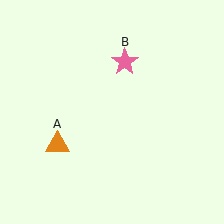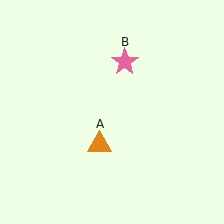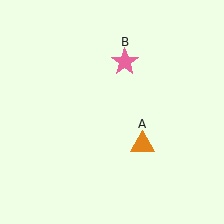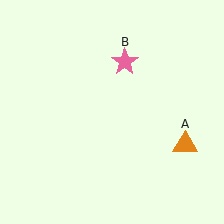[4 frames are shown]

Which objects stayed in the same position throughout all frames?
Pink star (object B) remained stationary.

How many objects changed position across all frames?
1 object changed position: orange triangle (object A).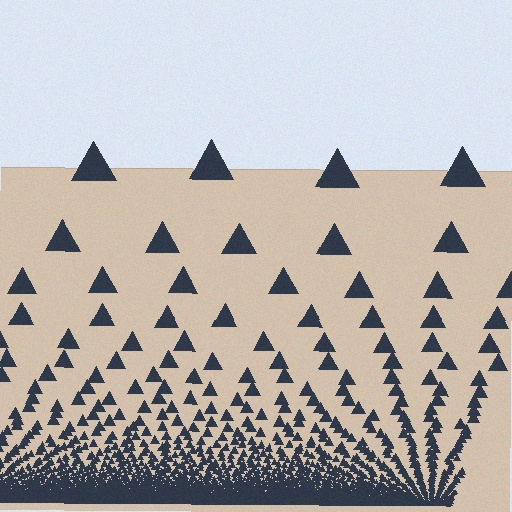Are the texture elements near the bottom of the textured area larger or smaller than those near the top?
Smaller. The gradient is inverted — elements near the bottom are smaller and denser.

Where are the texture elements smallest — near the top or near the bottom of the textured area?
Near the bottom.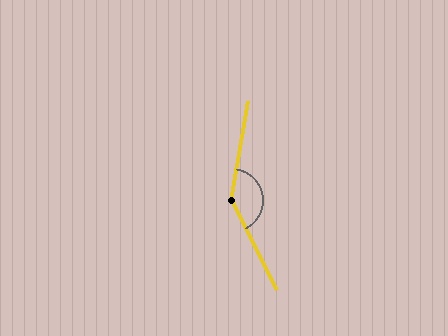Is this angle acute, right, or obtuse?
It is obtuse.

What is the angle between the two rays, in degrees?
Approximately 143 degrees.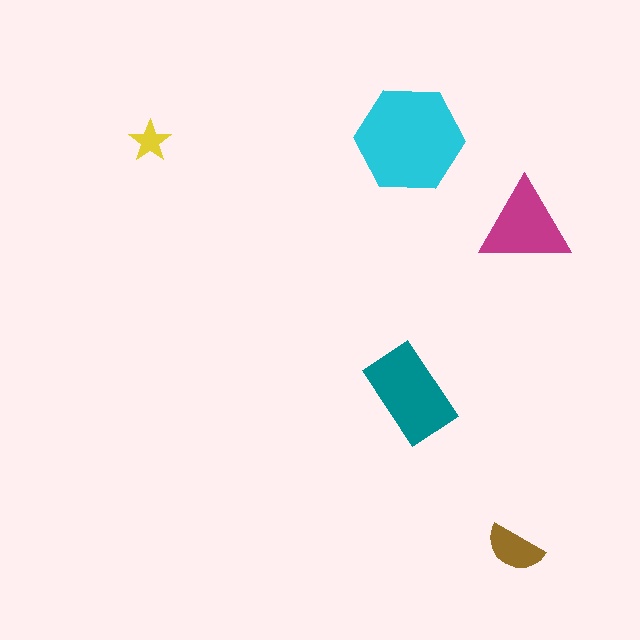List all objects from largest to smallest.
The cyan hexagon, the teal rectangle, the magenta triangle, the brown semicircle, the yellow star.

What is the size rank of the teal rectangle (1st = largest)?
2nd.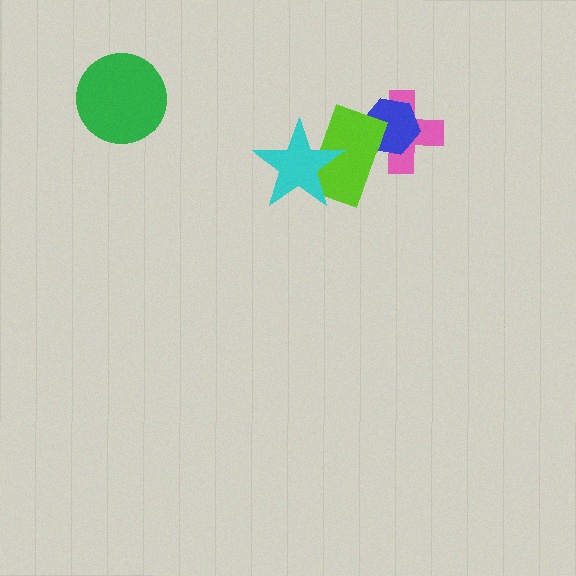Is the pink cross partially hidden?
Yes, it is partially covered by another shape.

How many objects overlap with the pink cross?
2 objects overlap with the pink cross.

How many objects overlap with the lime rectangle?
3 objects overlap with the lime rectangle.